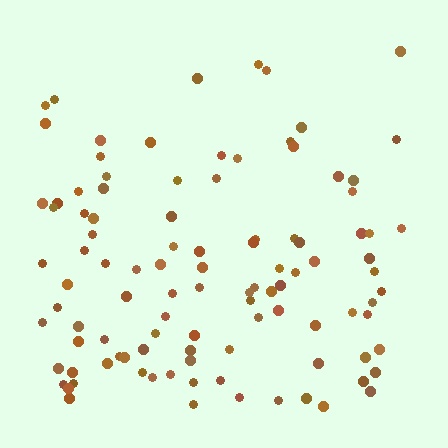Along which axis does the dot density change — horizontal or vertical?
Vertical.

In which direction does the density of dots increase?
From top to bottom, with the bottom side densest.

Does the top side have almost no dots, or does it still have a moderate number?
Still a moderate number, just noticeably fewer than the bottom.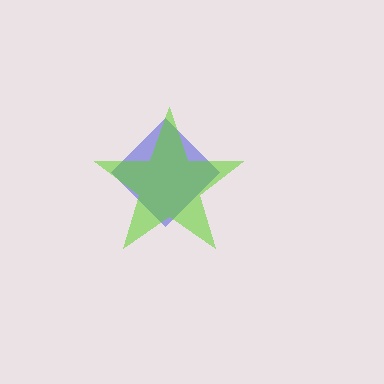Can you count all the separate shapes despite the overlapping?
Yes, there are 2 separate shapes.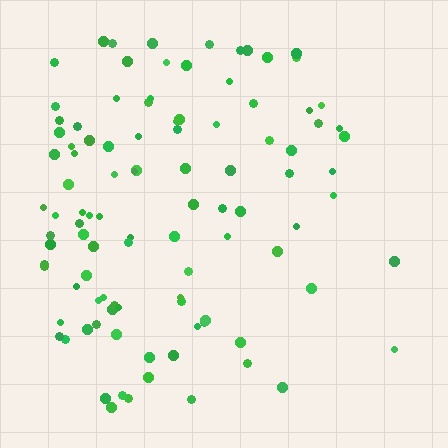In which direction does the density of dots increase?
From right to left, with the left side densest.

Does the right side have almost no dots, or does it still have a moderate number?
Still a moderate number, just noticeably fewer than the left.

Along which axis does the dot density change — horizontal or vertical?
Horizontal.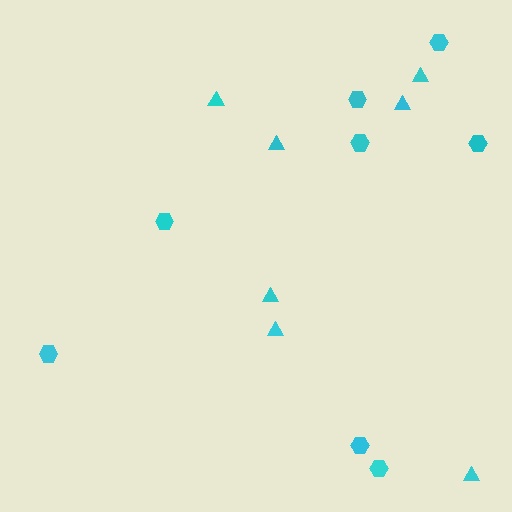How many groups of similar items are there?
There are 2 groups: one group of hexagons (8) and one group of triangles (7).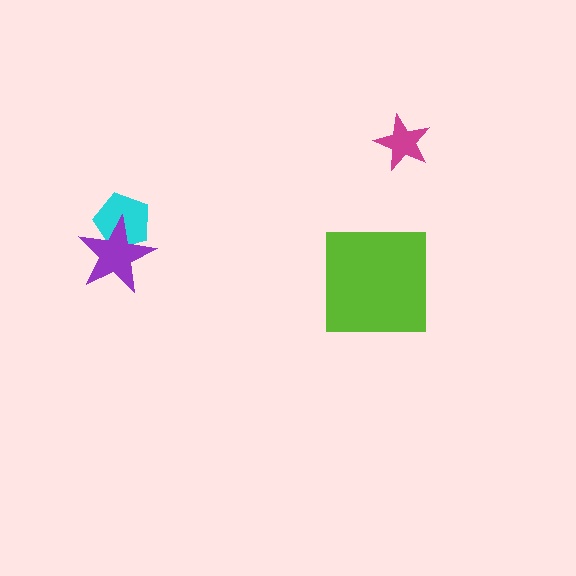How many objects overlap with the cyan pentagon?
1 object overlaps with the cyan pentagon.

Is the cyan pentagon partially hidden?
Yes, it is partially covered by another shape.